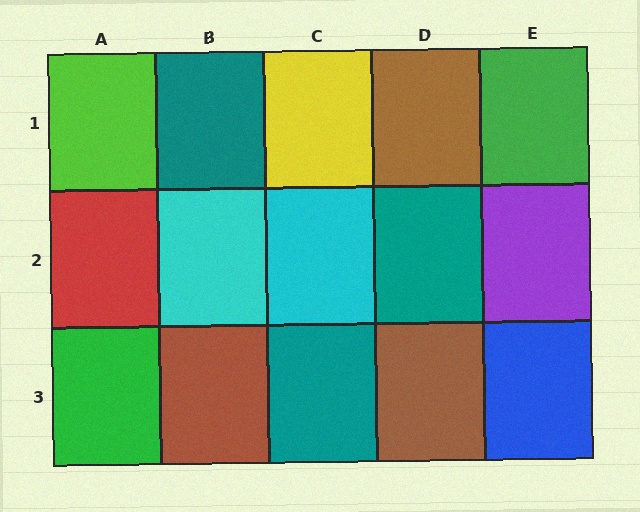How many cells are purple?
1 cell is purple.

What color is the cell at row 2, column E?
Purple.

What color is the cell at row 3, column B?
Brown.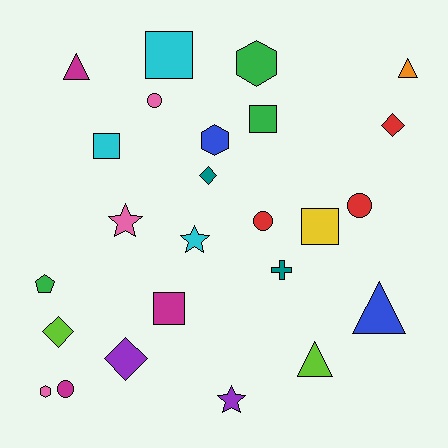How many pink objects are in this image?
There are 3 pink objects.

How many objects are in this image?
There are 25 objects.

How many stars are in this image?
There are 3 stars.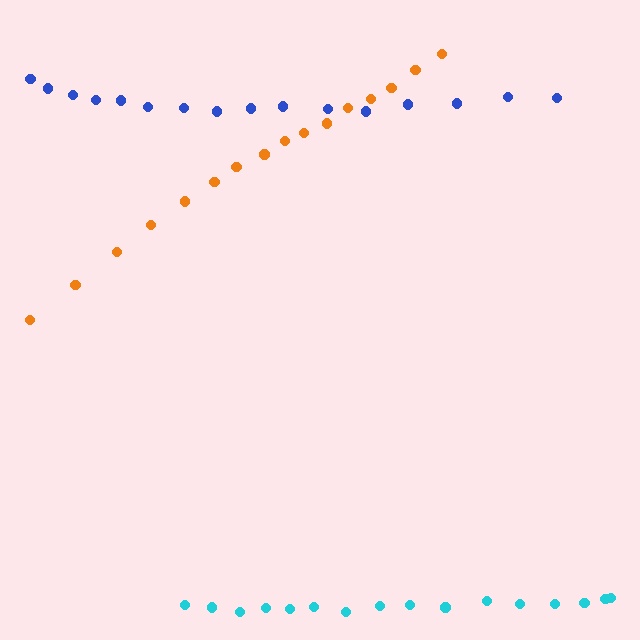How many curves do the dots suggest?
There are 3 distinct paths.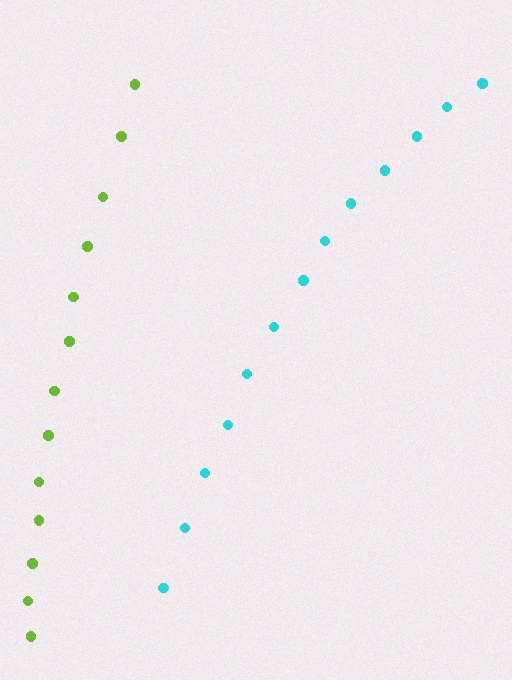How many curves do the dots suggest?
There are 2 distinct paths.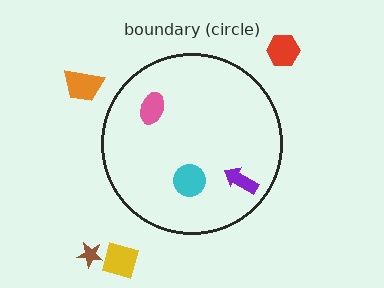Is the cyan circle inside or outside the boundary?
Inside.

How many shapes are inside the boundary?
3 inside, 4 outside.